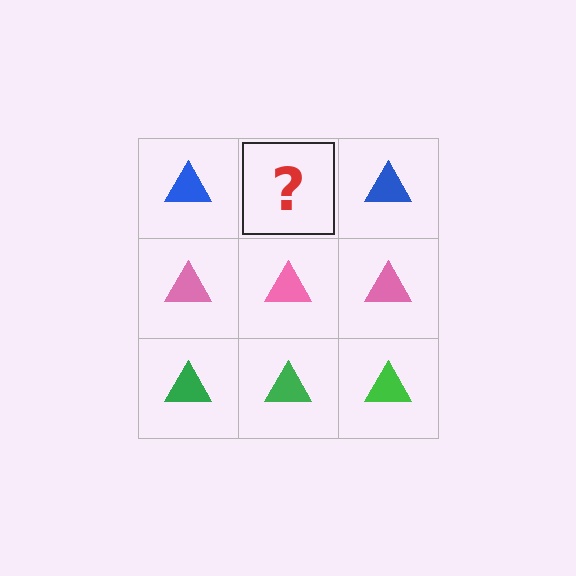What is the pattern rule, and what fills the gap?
The rule is that each row has a consistent color. The gap should be filled with a blue triangle.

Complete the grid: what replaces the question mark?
The question mark should be replaced with a blue triangle.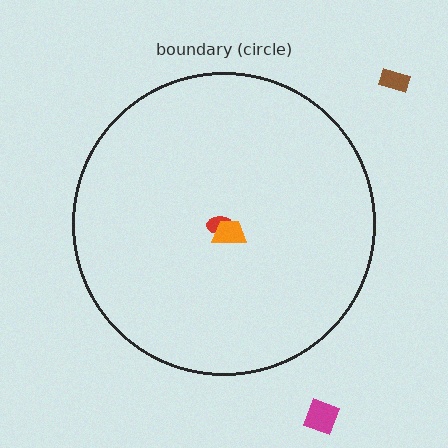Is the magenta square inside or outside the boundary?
Outside.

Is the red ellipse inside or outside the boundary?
Inside.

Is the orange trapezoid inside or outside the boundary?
Inside.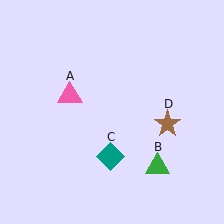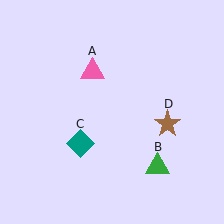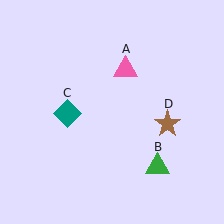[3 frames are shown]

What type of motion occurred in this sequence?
The pink triangle (object A), teal diamond (object C) rotated clockwise around the center of the scene.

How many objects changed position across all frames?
2 objects changed position: pink triangle (object A), teal diamond (object C).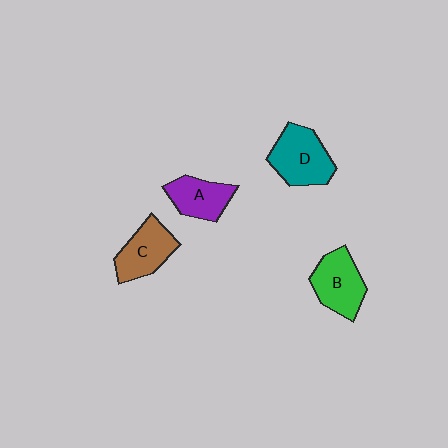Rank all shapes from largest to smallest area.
From largest to smallest: D (teal), B (green), C (brown), A (purple).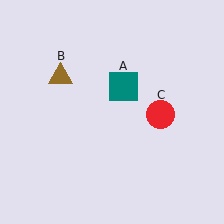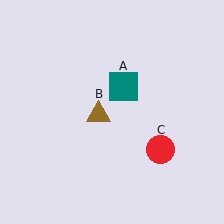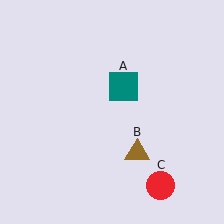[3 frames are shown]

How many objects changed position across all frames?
2 objects changed position: brown triangle (object B), red circle (object C).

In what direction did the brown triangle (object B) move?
The brown triangle (object B) moved down and to the right.